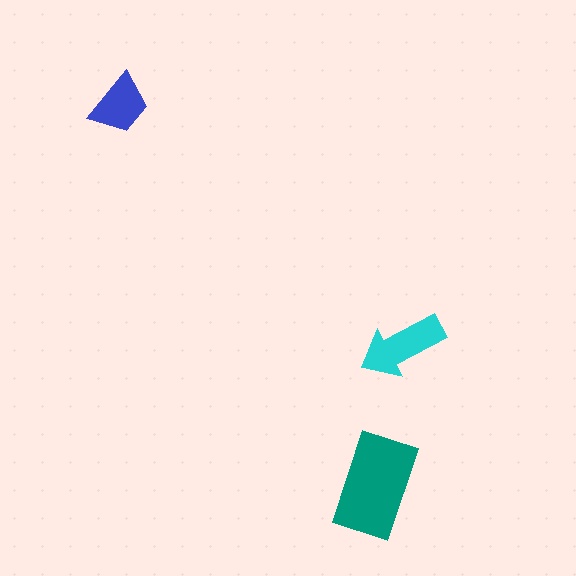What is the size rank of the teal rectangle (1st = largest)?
1st.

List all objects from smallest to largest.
The blue trapezoid, the cyan arrow, the teal rectangle.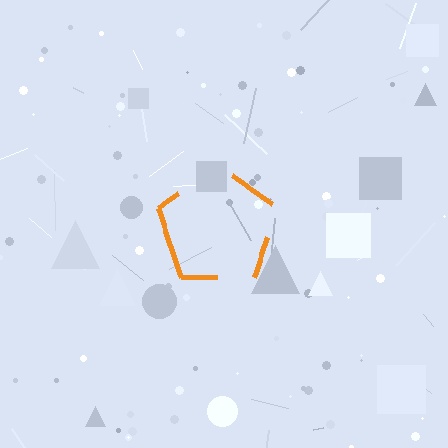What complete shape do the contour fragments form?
The contour fragments form a pentagon.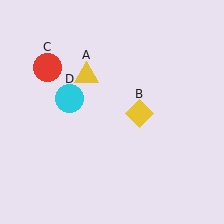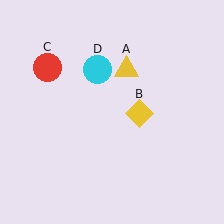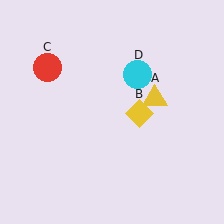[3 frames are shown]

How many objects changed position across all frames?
2 objects changed position: yellow triangle (object A), cyan circle (object D).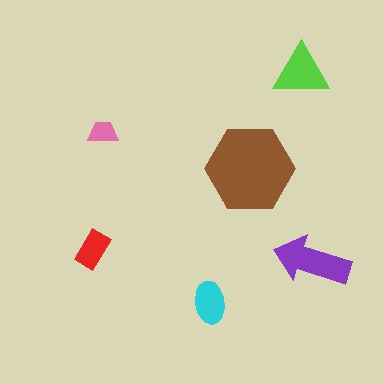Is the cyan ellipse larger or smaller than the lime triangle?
Smaller.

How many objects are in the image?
There are 6 objects in the image.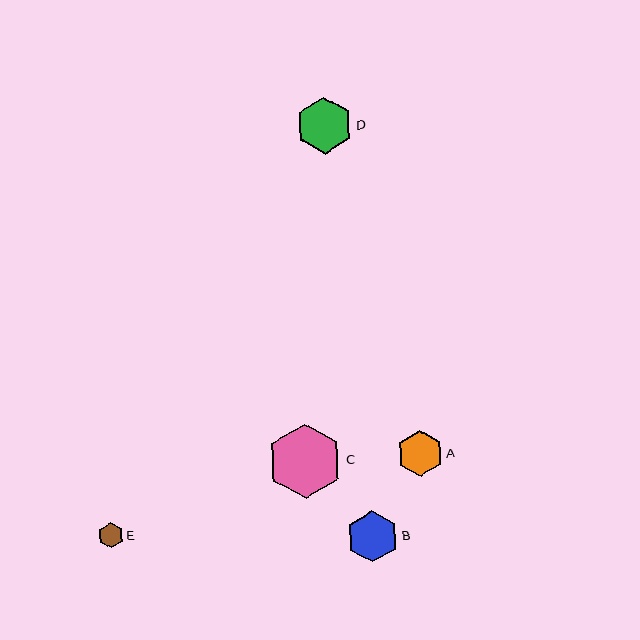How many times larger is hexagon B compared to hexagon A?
Hexagon B is approximately 1.1 times the size of hexagon A.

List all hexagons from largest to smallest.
From largest to smallest: C, D, B, A, E.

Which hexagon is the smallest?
Hexagon E is the smallest with a size of approximately 26 pixels.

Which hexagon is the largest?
Hexagon C is the largest with a size of approximately 75 pixels.